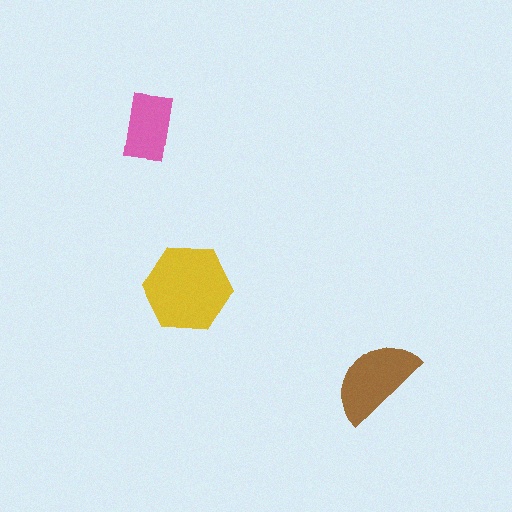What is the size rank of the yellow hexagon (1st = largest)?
1st.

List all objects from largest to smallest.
The yellow hexagon, the brown semicircle, the pink rectangle.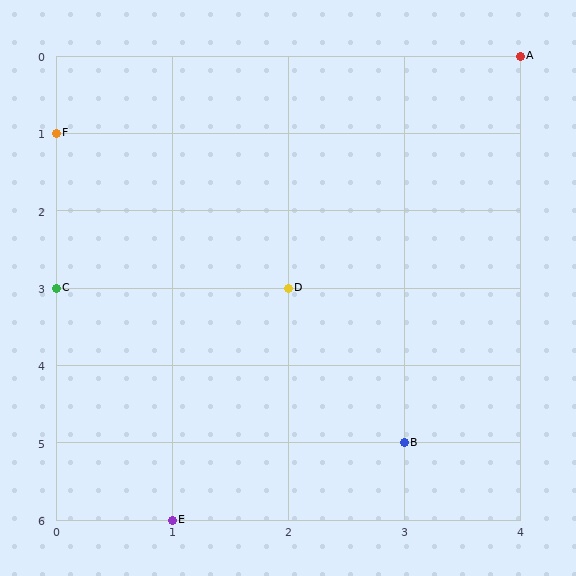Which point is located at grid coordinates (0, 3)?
Point C is at (0, 3).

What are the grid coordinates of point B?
Point B is at grid coordinates (3, 5).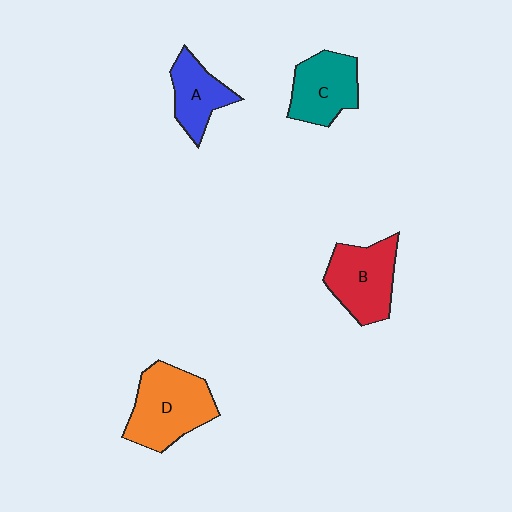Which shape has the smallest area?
Shape A (blue).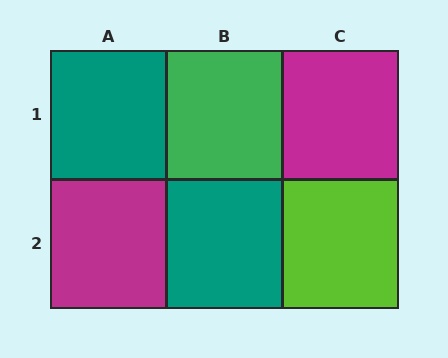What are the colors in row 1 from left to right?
Teal, green, magenta.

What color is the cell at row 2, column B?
Teal.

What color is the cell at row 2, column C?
Lime.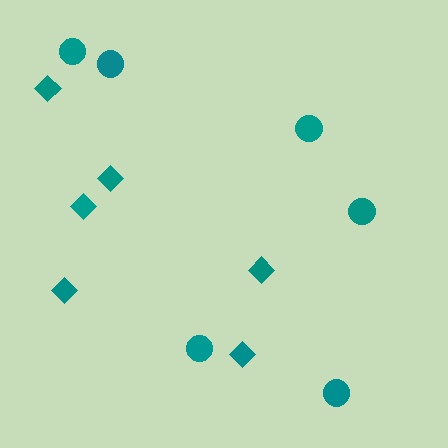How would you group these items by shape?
There are 2 groups: one group of circles (6) and one group of diamonds (6).